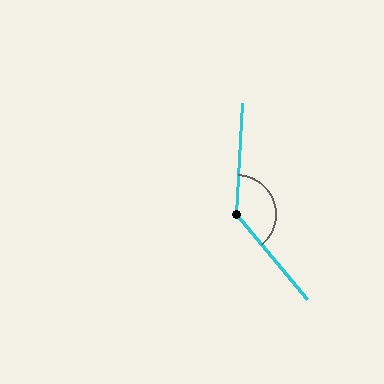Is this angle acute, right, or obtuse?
It is obtuse.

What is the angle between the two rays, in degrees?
Approximately 137 degrees.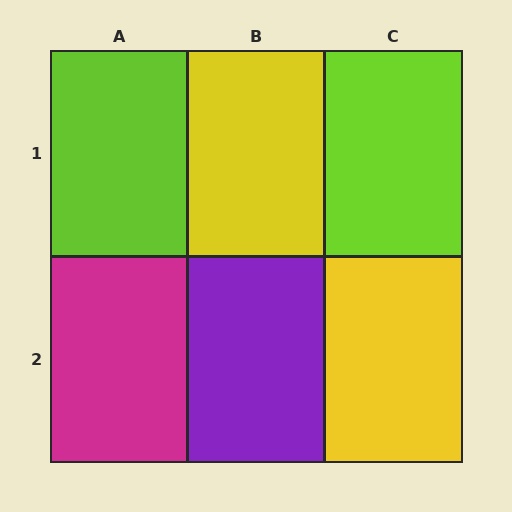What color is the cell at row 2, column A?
Magenta.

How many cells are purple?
1 cell is purple.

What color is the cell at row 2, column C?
Yellow.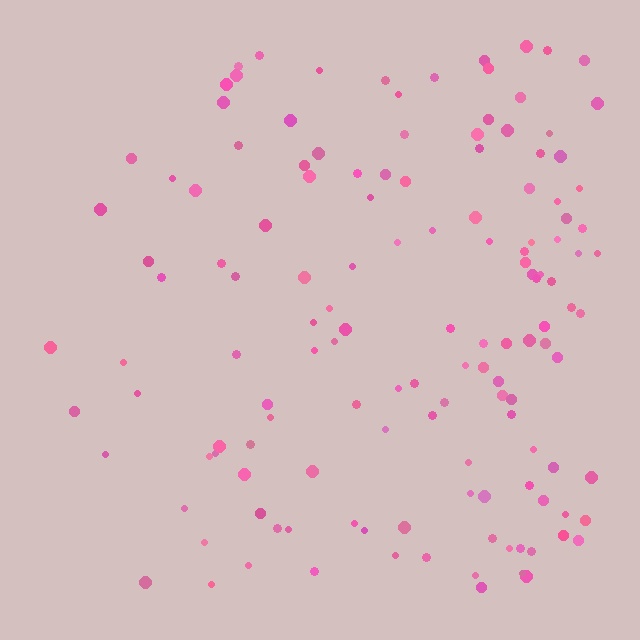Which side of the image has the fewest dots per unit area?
The left.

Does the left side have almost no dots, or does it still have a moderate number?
Still a moderate number, just noticeably fewer than the right.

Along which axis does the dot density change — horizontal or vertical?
Horizontal.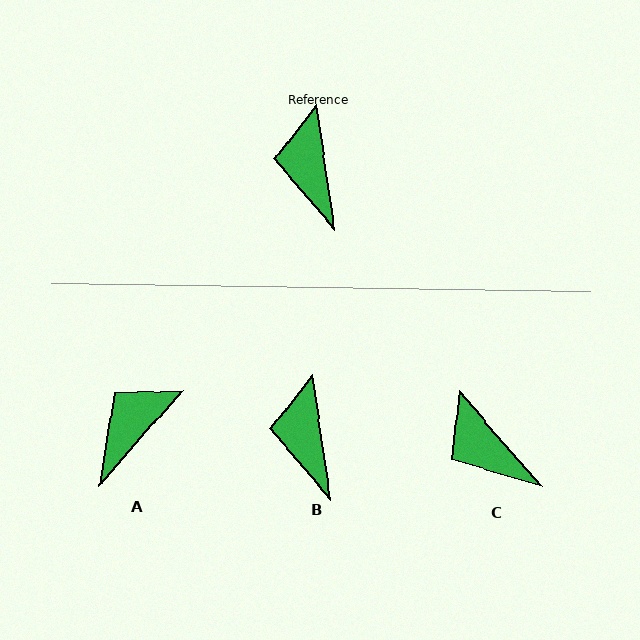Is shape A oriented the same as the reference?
No, it is off by about 49 degrees.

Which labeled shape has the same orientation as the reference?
B.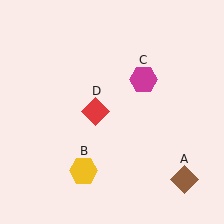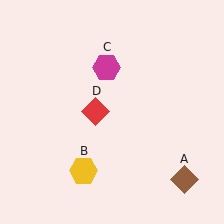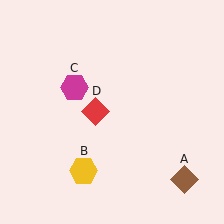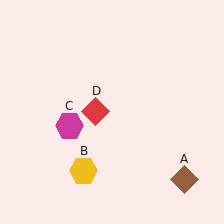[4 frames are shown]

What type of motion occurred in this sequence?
The magenta hexagon (object C) rotated counterclockwise around the center of the scene.